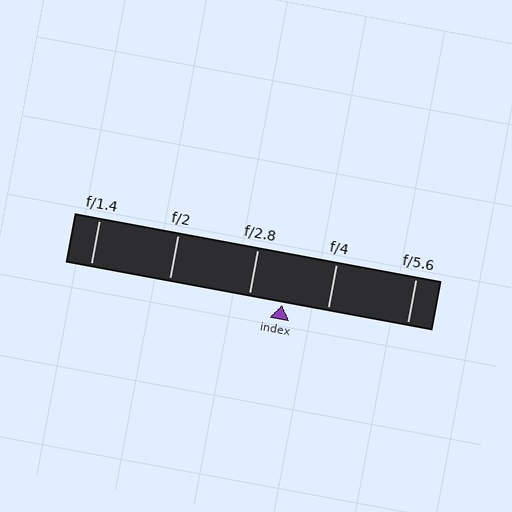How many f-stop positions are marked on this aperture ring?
There are 5 f-stop positions marked.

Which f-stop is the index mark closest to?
The index mark is closest to f/2.8.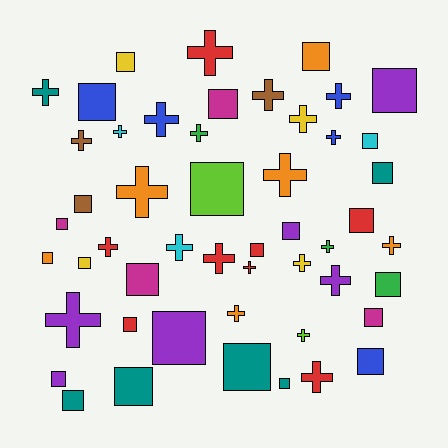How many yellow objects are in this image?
There are 4 yellow objects.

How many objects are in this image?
There are 50 objects.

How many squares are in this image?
There are 26 squares.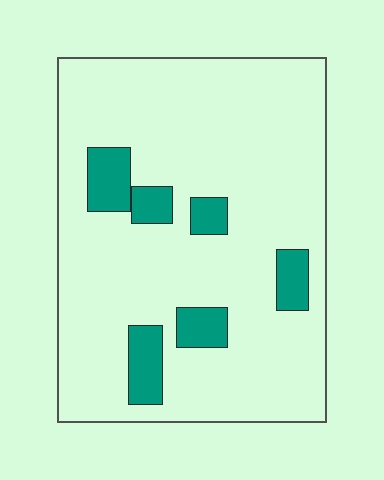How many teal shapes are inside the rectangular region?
6.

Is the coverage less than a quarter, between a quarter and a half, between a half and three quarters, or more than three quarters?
Less than a quarter.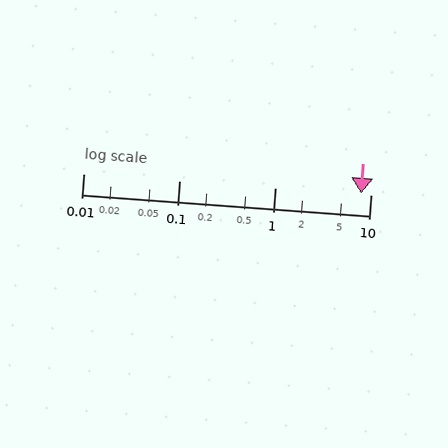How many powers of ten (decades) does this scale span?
The scale spans 3 decades, from 0.01 to 10.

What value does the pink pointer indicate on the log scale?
The pointer indicates approximately 7.9.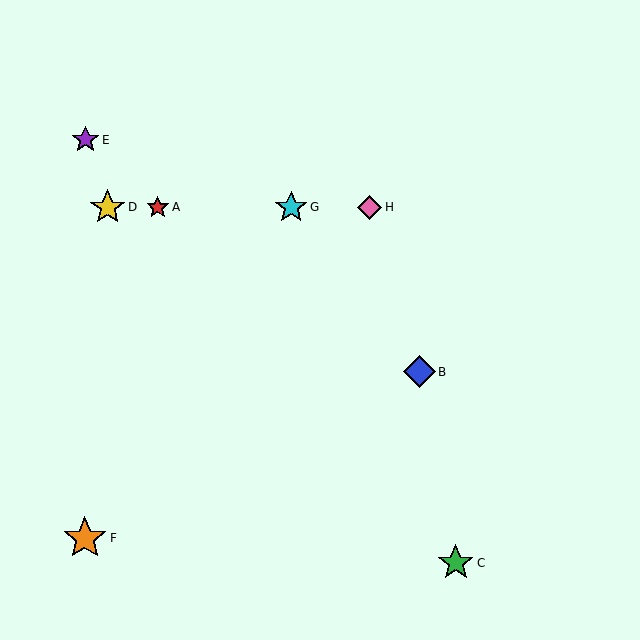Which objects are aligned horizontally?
Objects A, D, G, H are aligned horizontally.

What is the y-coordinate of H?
Object H is at y≈207.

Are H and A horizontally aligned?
Yes, both are at y≈207.